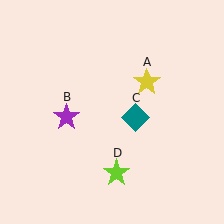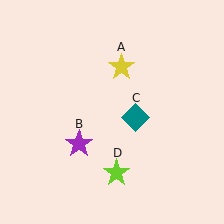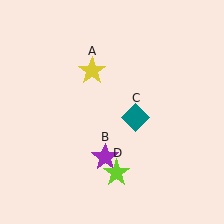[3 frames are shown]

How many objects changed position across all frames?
2 objects changed position: yellow star (object A), purple star (object B).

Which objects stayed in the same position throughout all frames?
Teal diamond (object C) and lime star (object D) remained stationary.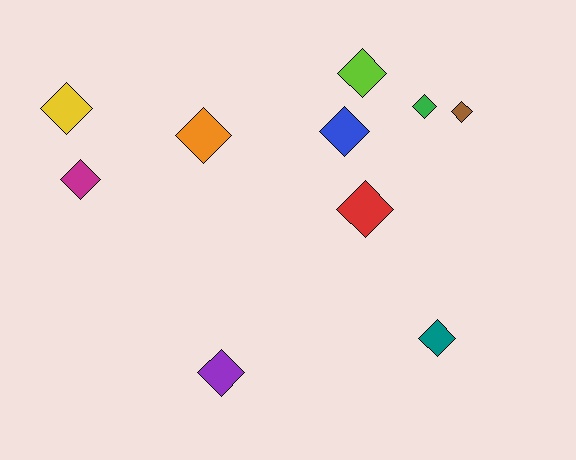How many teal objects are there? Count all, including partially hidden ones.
There is 1 teal object.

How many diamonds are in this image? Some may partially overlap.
There are 10 diamonds.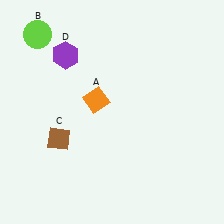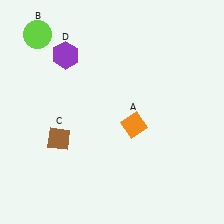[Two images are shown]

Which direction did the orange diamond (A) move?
The orange diamond (A) moved right.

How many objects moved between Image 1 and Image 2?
1 object moved between the two images.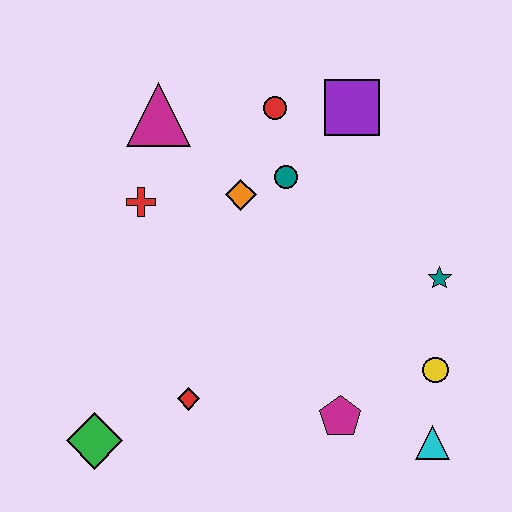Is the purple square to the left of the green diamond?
No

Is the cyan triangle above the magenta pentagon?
No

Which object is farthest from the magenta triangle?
The cyan triangle is farthest from the magenta triangle.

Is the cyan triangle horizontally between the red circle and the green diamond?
No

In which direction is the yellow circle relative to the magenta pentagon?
The yellow circle is to the right of the magenta pentagon.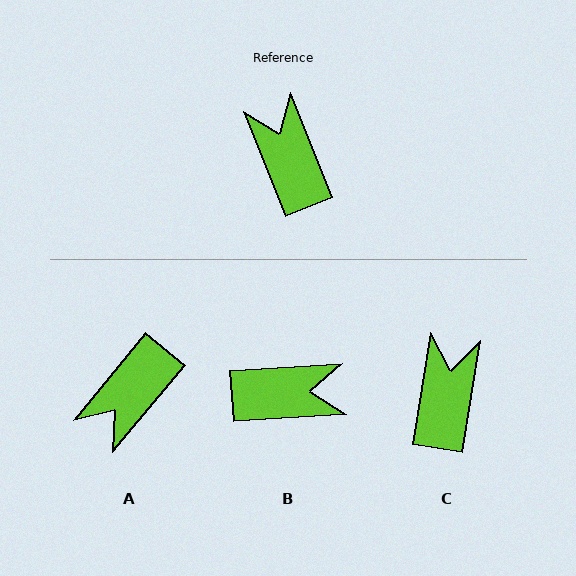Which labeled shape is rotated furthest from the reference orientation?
A, about 119 degrees away.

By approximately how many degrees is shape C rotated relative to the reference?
Approximately 31 degrees clockwise.